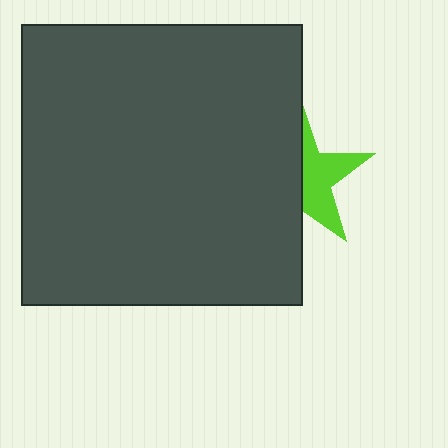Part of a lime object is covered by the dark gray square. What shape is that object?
It is a star.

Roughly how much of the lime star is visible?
A small part of it is visible (roughly 45%).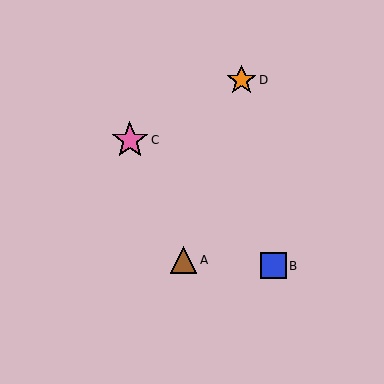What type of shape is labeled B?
Shape B is a blue square.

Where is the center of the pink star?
The center of the pink star is at (130, 140).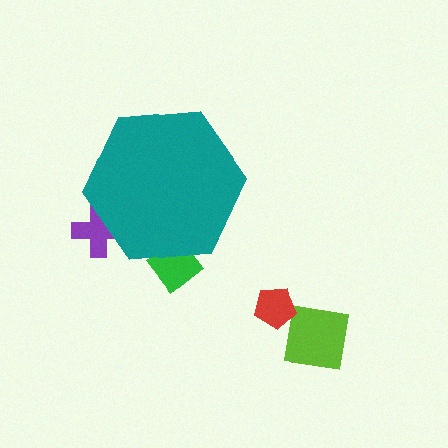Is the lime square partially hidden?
No, the lime square is fully visible.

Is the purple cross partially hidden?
Yes, the purple cross is partially hidden behind the teal hexagon.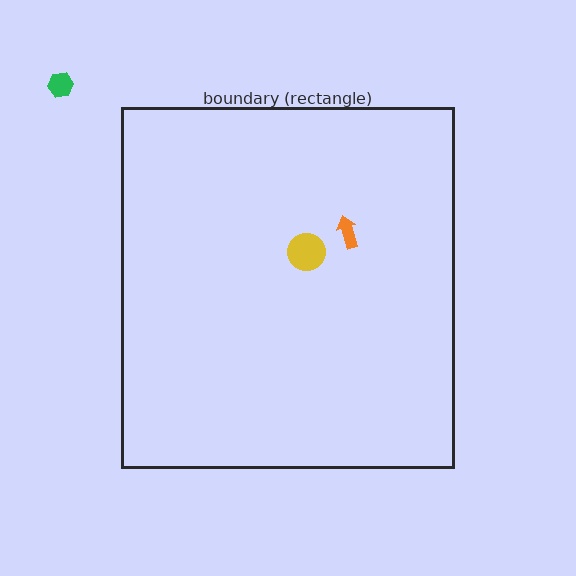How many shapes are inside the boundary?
2 inside, 1 outside.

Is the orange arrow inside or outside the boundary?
Inside.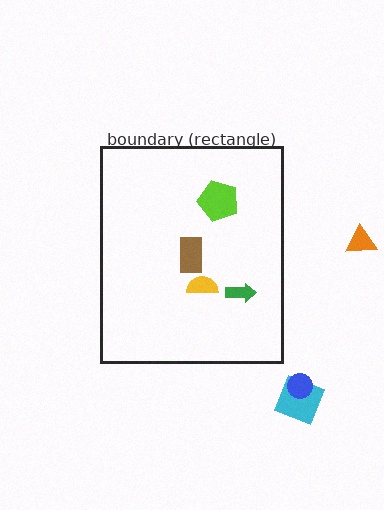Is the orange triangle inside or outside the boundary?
Outside.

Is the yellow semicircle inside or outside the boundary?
Inside.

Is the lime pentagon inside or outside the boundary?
Inside.